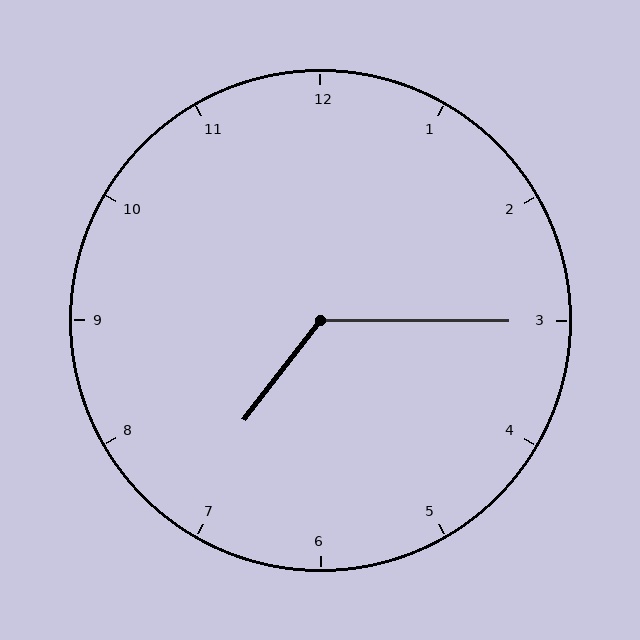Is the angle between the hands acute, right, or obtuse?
It is obtuse.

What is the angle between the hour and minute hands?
Approximately 128 degrees.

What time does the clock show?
7:15.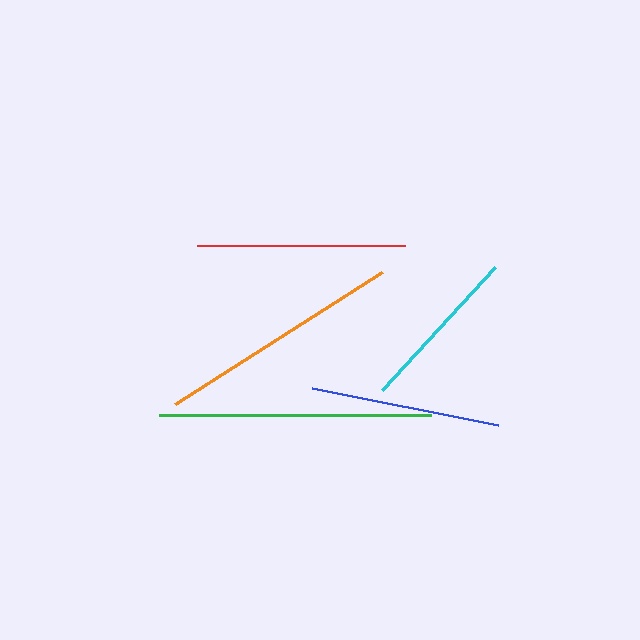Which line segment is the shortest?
The cyan line is the shortest at approximately 167 pixels.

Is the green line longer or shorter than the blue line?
The green line is longer than the blue line.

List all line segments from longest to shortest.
From longest to shortest: green, orange, red, blue, cyan.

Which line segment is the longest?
The green line is the longest at approximately 272 pixels.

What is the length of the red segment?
The red segment is approximately 208 pixels long.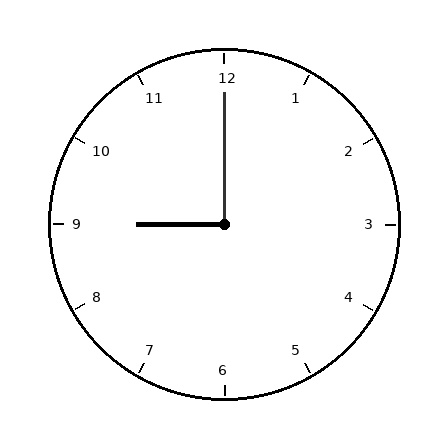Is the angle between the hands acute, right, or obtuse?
It is right.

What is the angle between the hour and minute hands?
Approximately 90 degrees.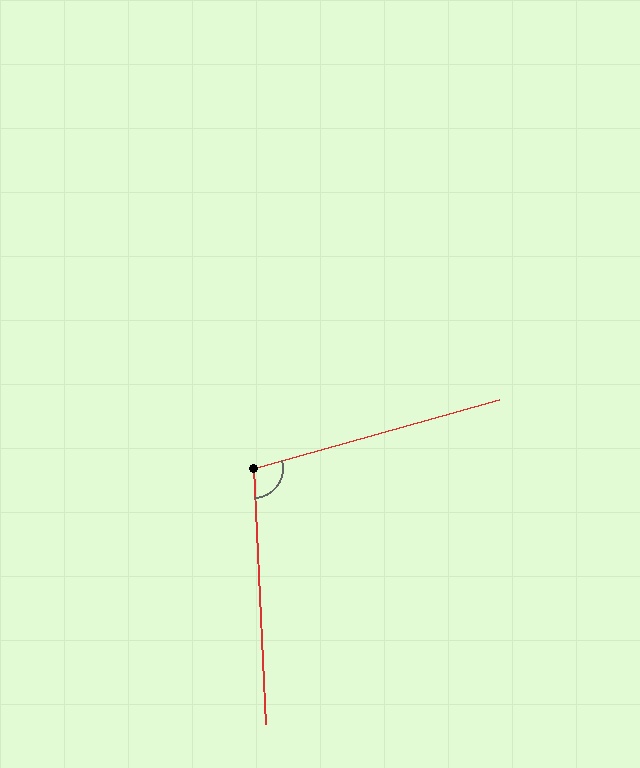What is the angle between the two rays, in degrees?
Approximately 103 degrees.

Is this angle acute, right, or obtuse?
It is obtuse.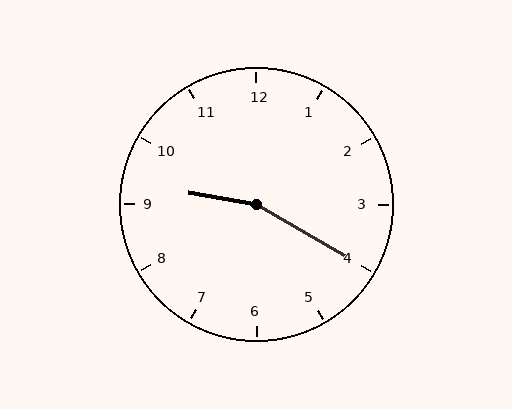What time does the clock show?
9:20.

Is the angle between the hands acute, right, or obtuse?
It is obtuse.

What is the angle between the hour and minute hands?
Approximately 160 degrees.